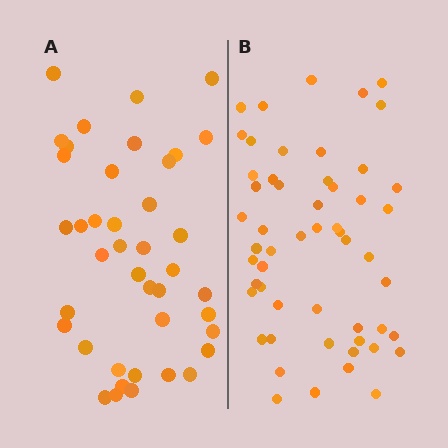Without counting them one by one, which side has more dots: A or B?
Region B (the right region) has more dots.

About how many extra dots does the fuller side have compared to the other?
Region B has approximately 15 more dots than region A.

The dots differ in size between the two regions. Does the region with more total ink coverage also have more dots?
No. Region A has more total ink coverage because its dots are larger, but region B actually contains more individual dots. Total area can be misleading — the number of items is what matters here.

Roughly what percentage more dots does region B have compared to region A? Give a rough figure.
About 30% more.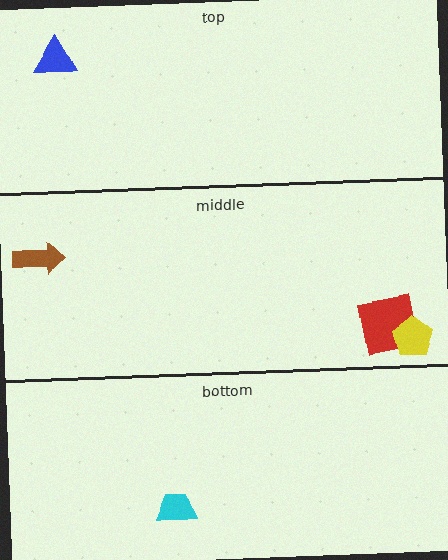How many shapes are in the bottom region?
1.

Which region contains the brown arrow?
The middle region.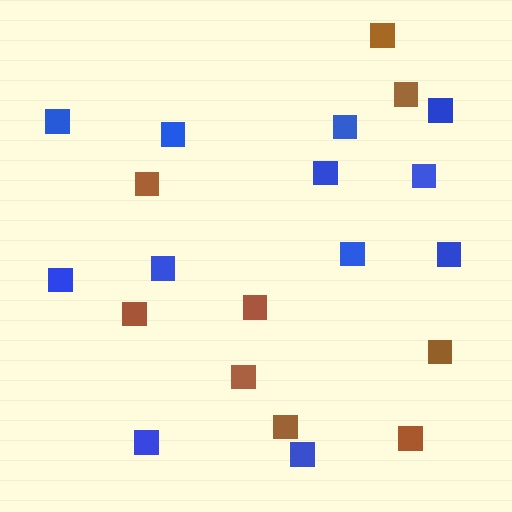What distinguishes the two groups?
There are 2 groups: one group of brown squares (9) and one group of blue squares (12).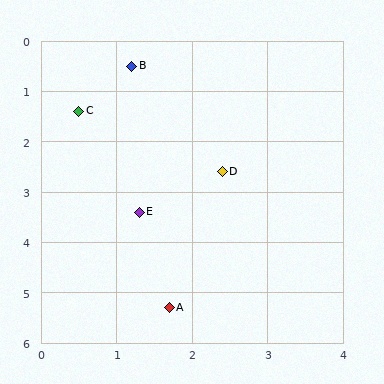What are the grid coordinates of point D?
Point D is at approximately (2.4, 2.6).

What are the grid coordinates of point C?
Point C is at approximately (0.5, 1.4).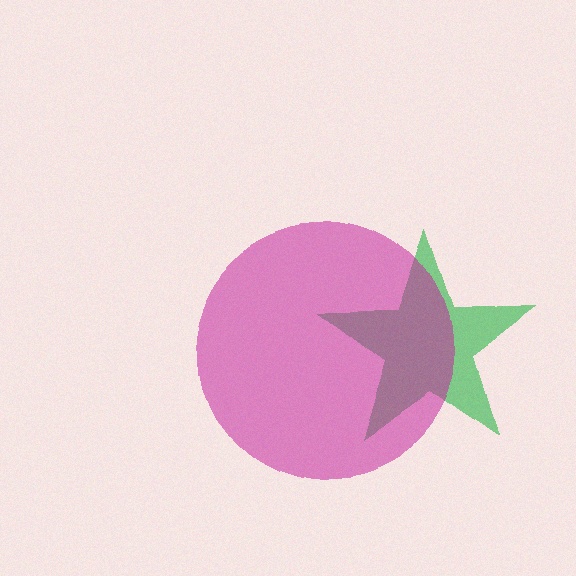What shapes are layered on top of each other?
The layered shapes are: a green star, a magenta circle.